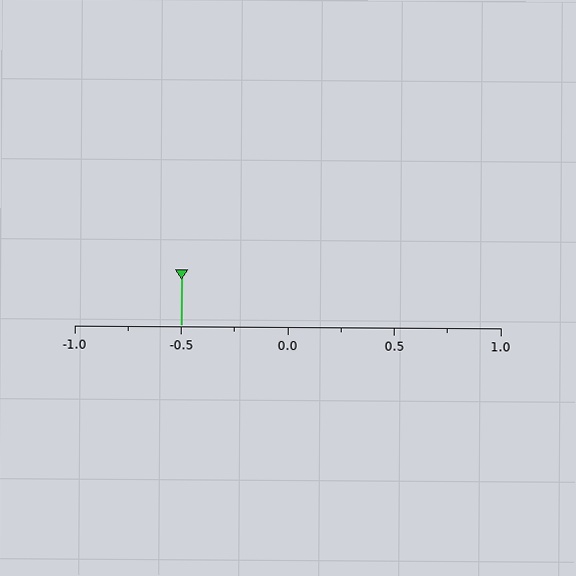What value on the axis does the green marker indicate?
The marker indicates approximately -0.5.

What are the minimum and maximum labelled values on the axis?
The axis runs from -1.0 to 1.0.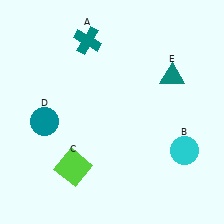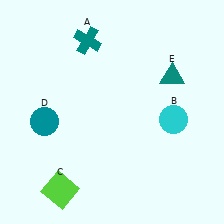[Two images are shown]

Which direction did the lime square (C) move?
The lime square (C) moved down.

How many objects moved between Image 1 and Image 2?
2 objects moved between the two images.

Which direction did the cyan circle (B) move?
The cyan circle (B) moved up.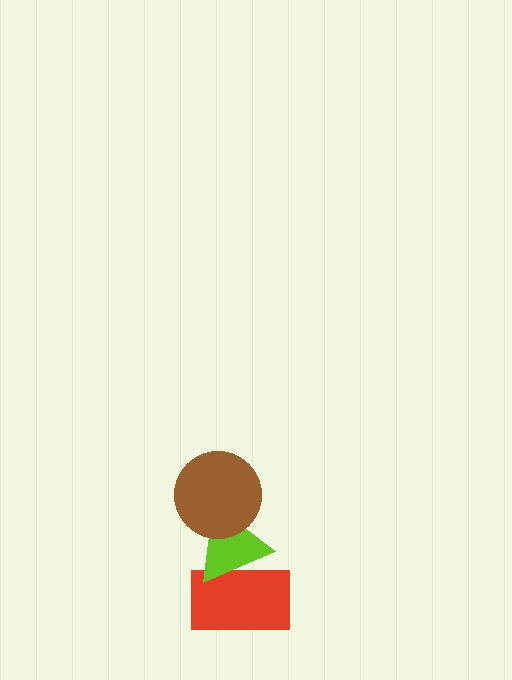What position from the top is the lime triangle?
The lime triangle is 2nd from the top.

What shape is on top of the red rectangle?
The lime triangle is on top of the red rectangle.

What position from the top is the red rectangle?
The red rectangle is 3rd from the top.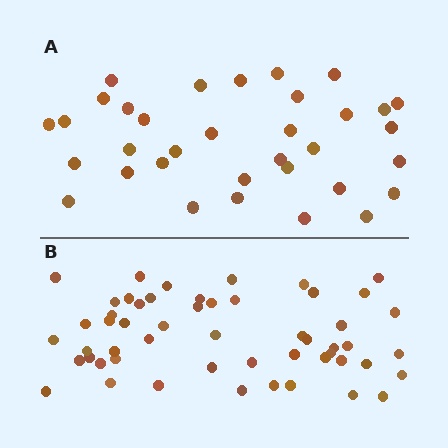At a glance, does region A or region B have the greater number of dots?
Region B (the bottom region) has more dots.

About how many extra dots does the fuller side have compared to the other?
Region B has approximately 20 more dots than region A.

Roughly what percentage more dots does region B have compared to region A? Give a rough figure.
About 55% more.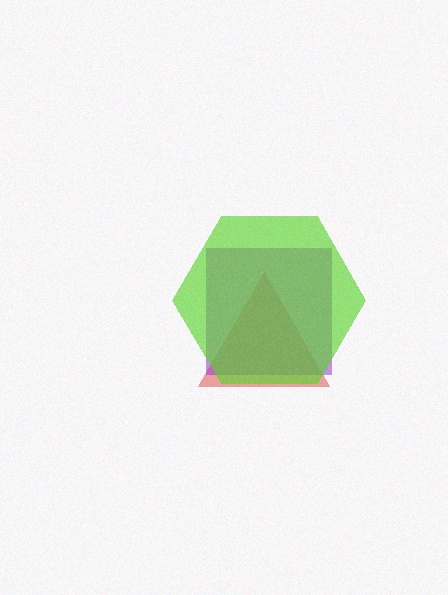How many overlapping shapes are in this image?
There are 3 overlapping shapes in the image.